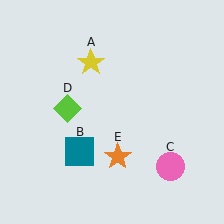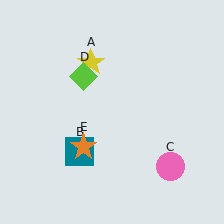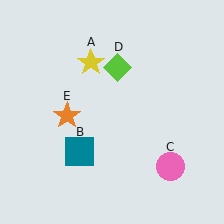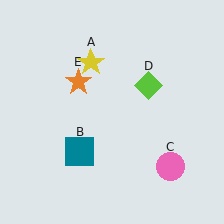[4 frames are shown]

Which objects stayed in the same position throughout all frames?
Yellow star (object A) and teal square (object B) and pink circle (object C) remained stationary.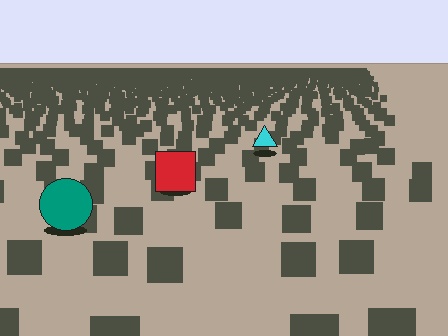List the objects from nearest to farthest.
From nearest to farthest: the teal circle, the red square, the cyan triangle.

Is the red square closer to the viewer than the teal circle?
No. The teal circle is closer — you can tell from the texture gradient: the ground texture is coarser near it.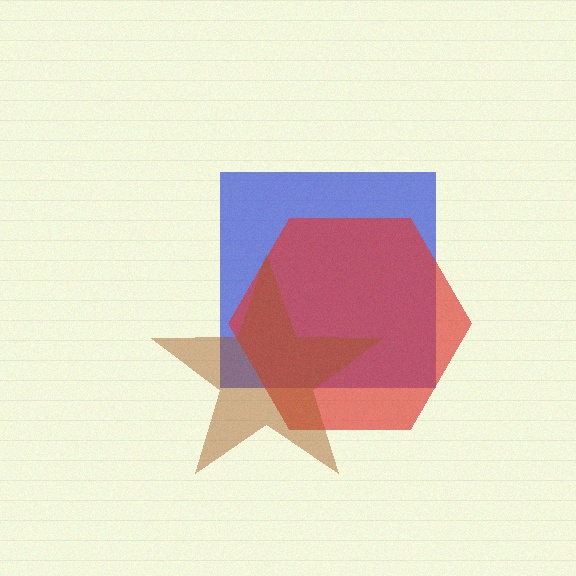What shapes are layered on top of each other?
The layered shapes are: a blue square, a red hexagon, a brown star.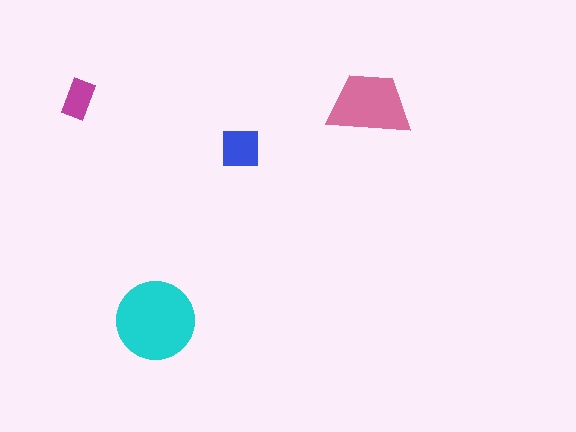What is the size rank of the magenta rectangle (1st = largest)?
4th.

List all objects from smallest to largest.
The magenta rectangle, the blue square, the pink trapezoid, the cyan circle.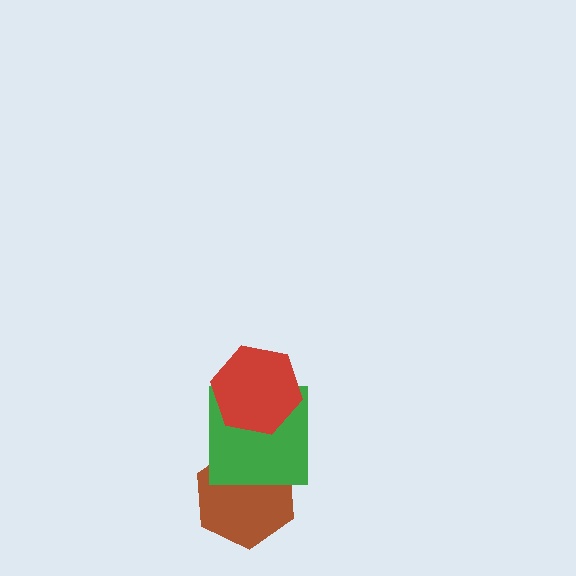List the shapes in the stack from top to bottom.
From top to bottom: the red hexagon, the green square, the brown hexagon.